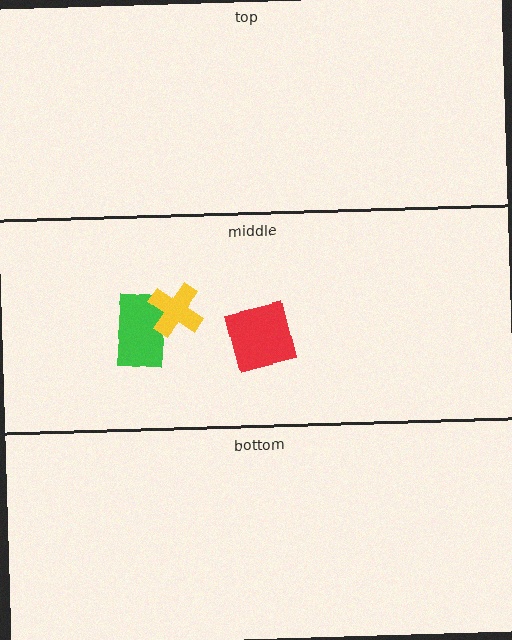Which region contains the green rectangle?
The middle region.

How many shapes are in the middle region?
3.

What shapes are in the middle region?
The green rectangle, the red square, the yellow cross.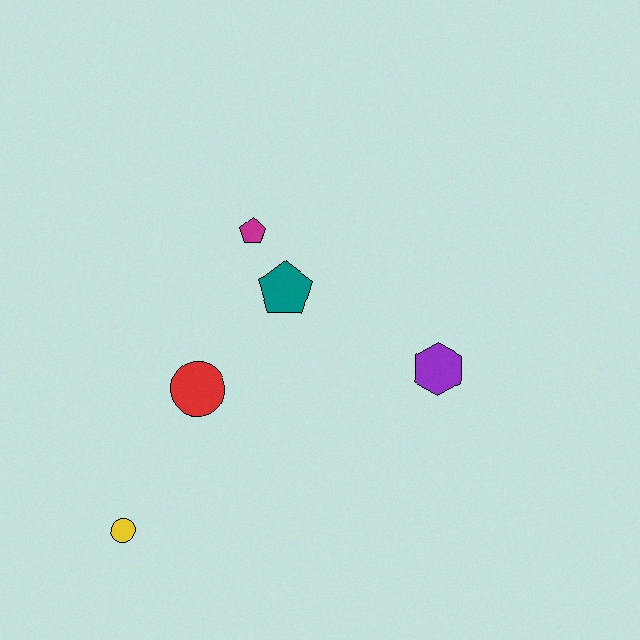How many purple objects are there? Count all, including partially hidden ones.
There is 1 purple object.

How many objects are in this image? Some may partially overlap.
There are 5 objects.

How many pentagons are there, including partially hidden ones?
There are 2 pentagons.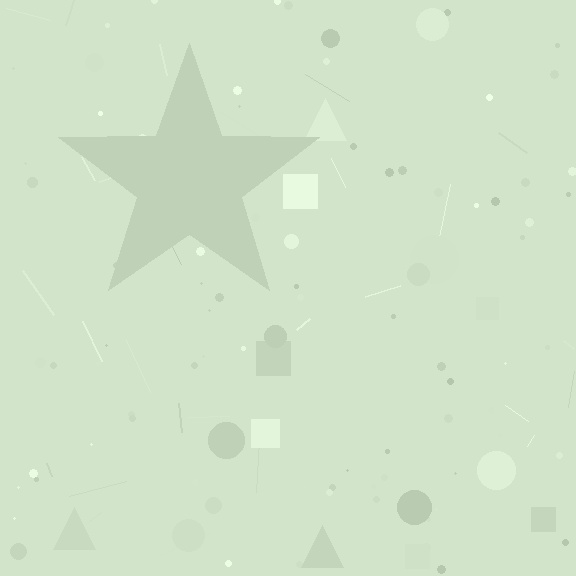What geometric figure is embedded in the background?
A star is embedded in the background.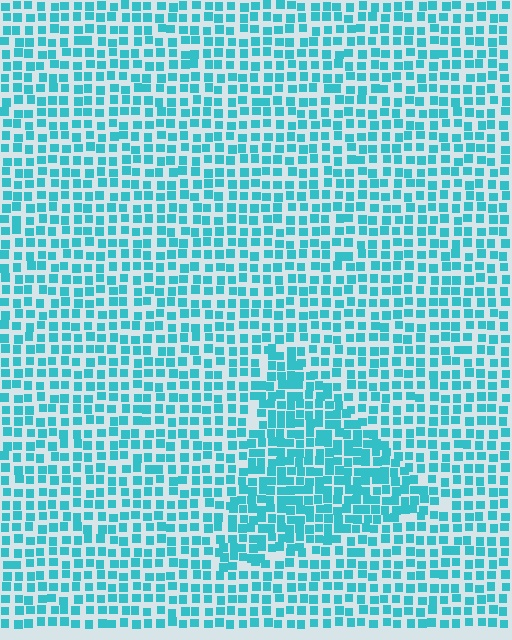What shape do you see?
I see a triangle.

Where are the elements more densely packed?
The elements are more densely packed inside the triangle boundary.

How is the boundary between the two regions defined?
The boundary is defined by a change in element density (approximately 1.6x ratio). All elements are the same color, size, and shape.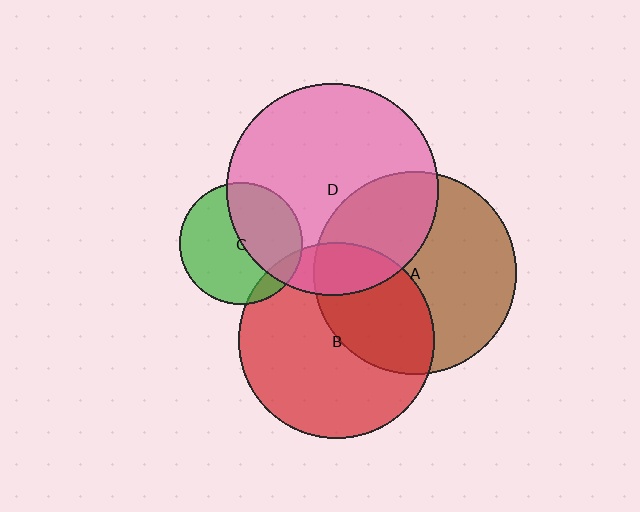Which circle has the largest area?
Circle D (pink).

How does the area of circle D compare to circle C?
Approximately 3.0 times.